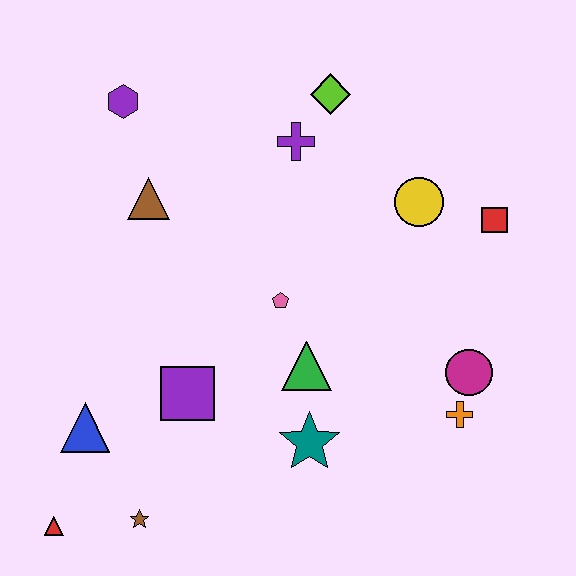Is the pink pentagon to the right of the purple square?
Yes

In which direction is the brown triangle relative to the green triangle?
The brown triangle is above the green triangle.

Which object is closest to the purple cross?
The lime diamond is closest to the purple cross.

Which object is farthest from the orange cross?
The purple hexagon is farthest from the orange cross.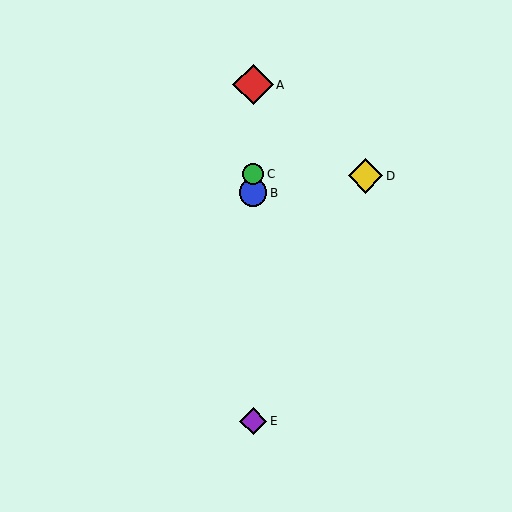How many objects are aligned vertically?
4 objects (A, B, C, E) are aligned vertically.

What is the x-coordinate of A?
Object A is at x≈253.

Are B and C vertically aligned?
Yes, both are at x≈253.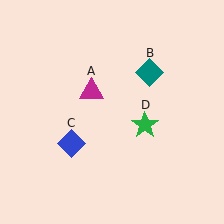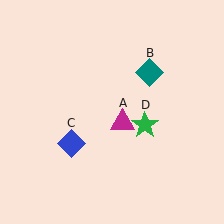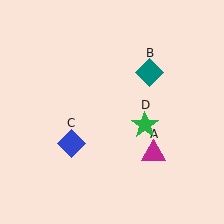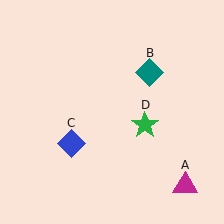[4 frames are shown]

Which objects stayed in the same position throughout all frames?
Teal diamond (object B) and blue diamond (object C) and green star (object D) remained stationary.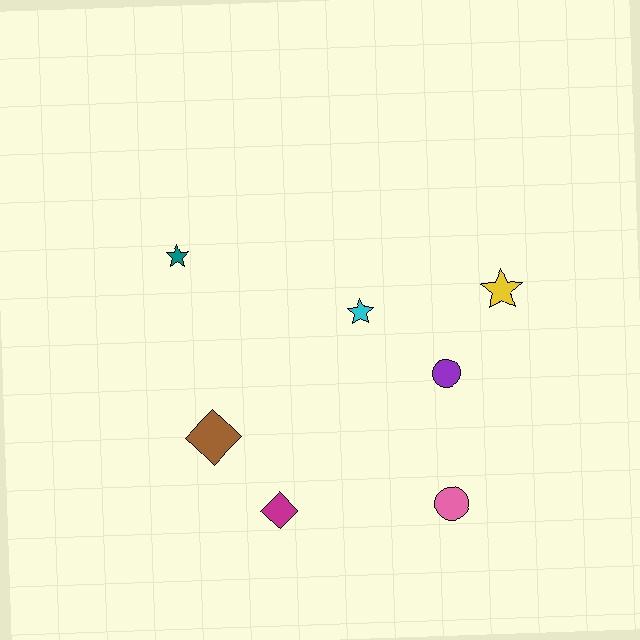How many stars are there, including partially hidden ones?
There are 3 stars.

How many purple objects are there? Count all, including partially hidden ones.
There is 1 purple object.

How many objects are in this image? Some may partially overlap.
There are 7 objects.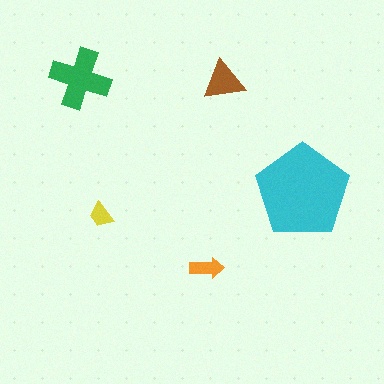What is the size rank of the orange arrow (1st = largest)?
4th.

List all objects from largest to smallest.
The cyan pentagon, the green cross, the brown triangle, the orange arrow, the yellow trapezoid.